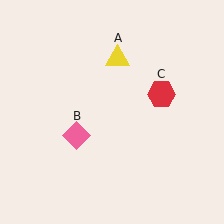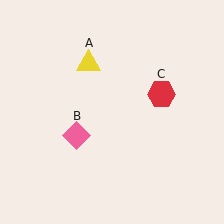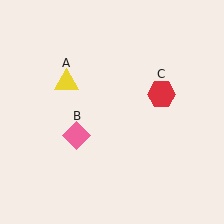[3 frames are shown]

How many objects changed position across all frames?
1 object changed position: yellow triangle (object A).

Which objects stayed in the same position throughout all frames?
Pink diamond (object B) and red hexagon (object C) remained stationary.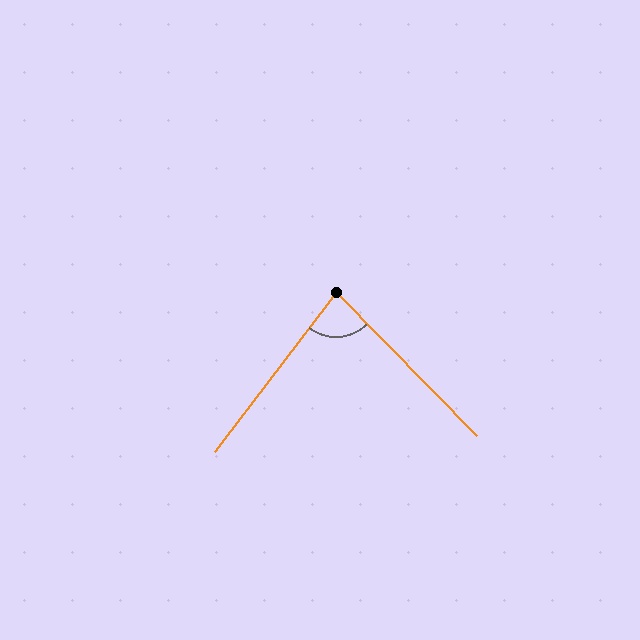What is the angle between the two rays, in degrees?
Approximately 82 degrees.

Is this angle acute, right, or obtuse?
It is acute.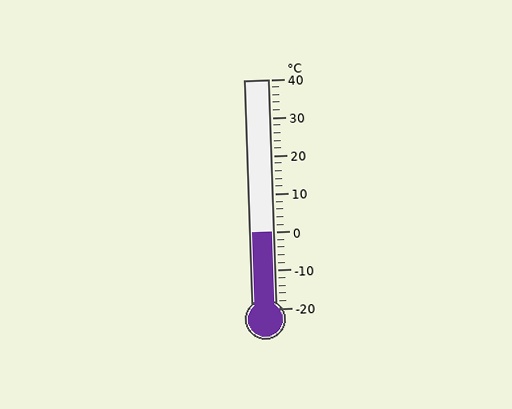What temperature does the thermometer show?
The thermometer shows approximately 0°C.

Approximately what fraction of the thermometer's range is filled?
The thermometer is filled to approximately 35% of its range.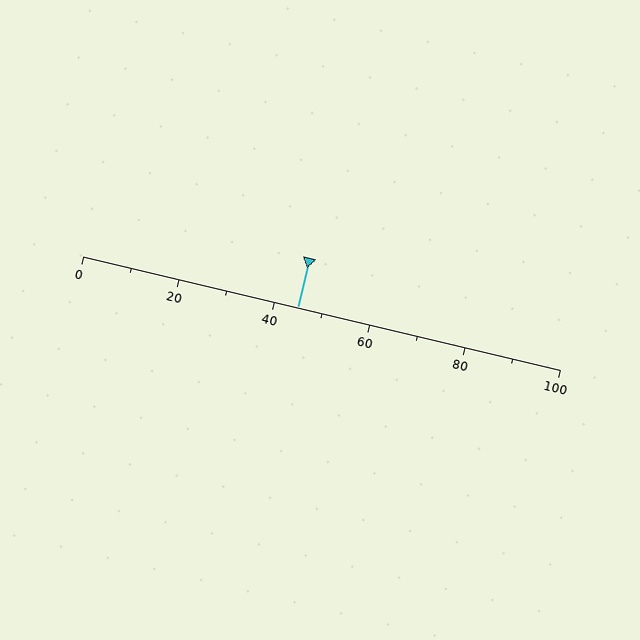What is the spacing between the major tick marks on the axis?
The major ticks are spaced 20 apart.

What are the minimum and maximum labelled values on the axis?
The axis runs from 0 to 100.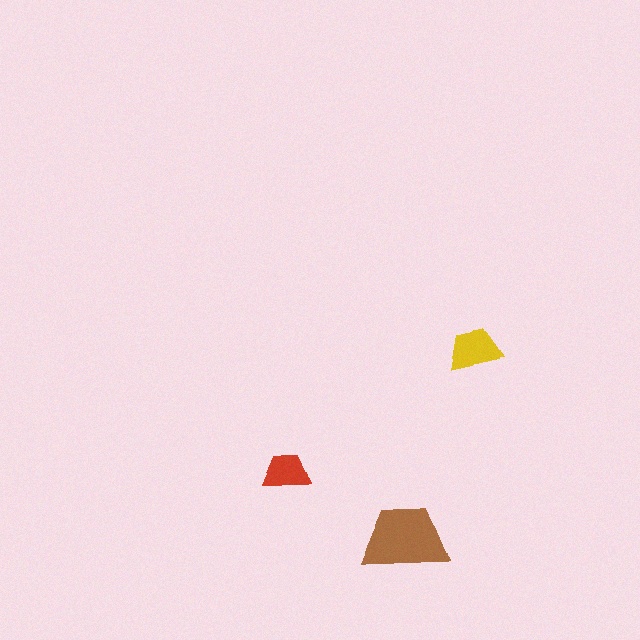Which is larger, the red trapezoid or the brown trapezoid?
The brown one.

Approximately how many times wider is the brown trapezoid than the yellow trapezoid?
About 1.5 times wider.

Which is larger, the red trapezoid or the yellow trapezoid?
The yellow one.